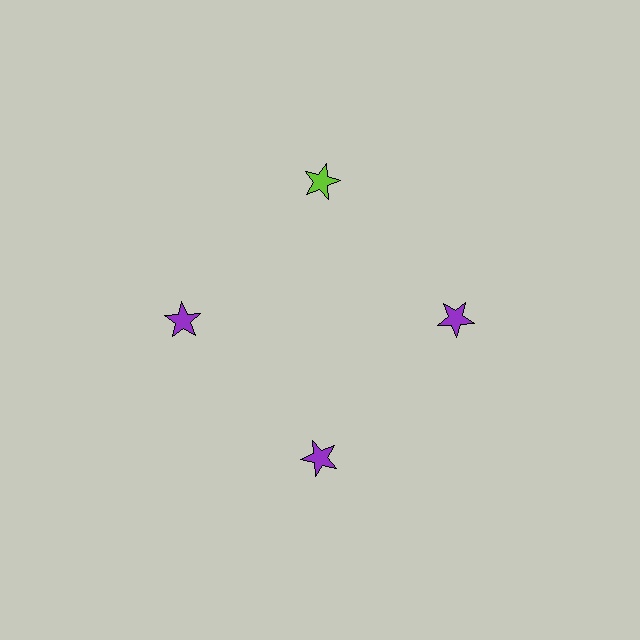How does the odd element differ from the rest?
It has a different color: lime instead of purple.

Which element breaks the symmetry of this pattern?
The lime star at roughly the 12 o'clock position breaks the symmetry. All other shapes are purple stars.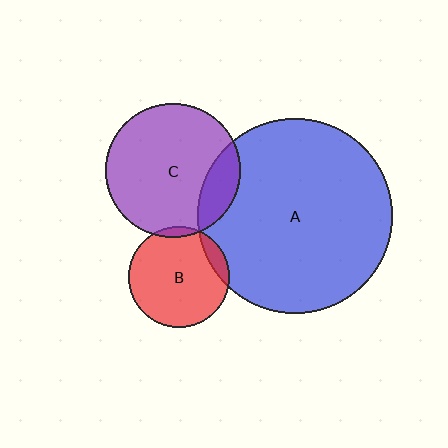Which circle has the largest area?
Circle A (blue).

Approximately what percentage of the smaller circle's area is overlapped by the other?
Approximately 15%.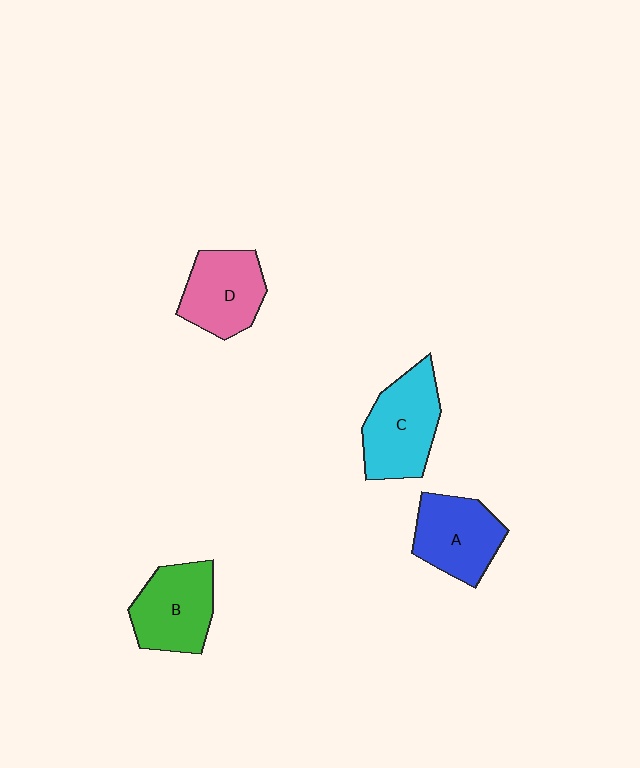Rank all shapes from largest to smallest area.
From largest to smallest: C (cyan), B (green), A (blue), D (pink).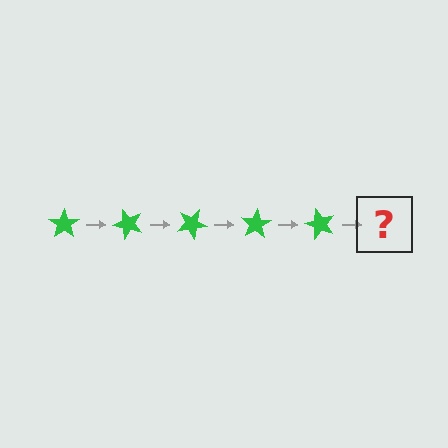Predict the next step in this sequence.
The next step is a green star rotated 250 degrees.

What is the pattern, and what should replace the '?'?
The pattern is that the star rotates 50 degrees each step. The '?' should be a green star rotated 250 degrees.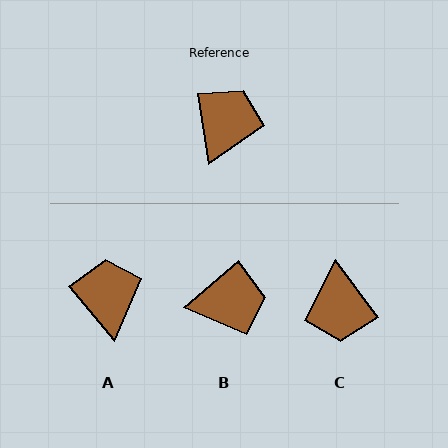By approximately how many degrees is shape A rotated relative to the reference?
Approximately 32 degrees counter-clockwise.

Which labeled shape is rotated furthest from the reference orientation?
C, about 152 degrees away.